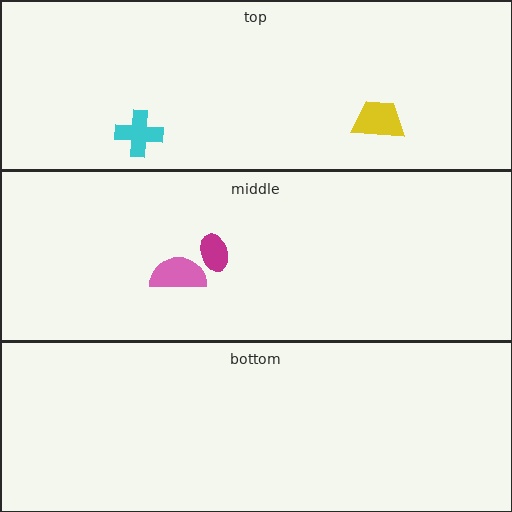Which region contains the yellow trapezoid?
The top region.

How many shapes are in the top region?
2.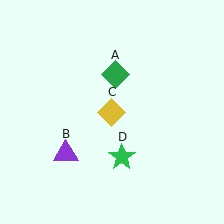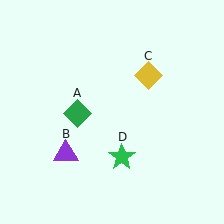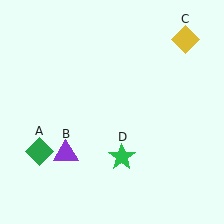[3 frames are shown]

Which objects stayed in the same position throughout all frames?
Purple triangle (object B) and green star (object D) remained stationary.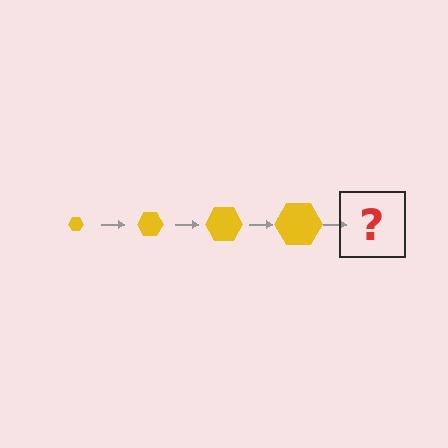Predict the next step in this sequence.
The next step is a yellow hexagon, larger than the previous one.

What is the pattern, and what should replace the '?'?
The pattern is that the hexagon gets progressively larger each step. The '?' should be a yellow hexagon, larger than the previous one.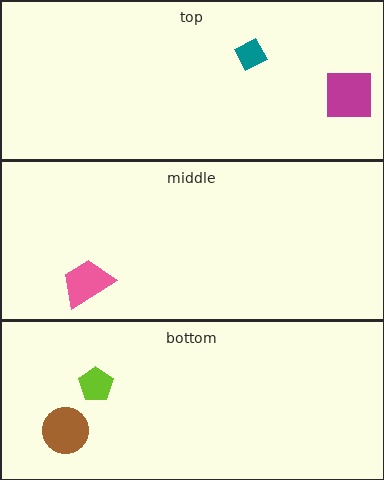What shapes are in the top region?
The teal diamond, the magenta square.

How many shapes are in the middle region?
1.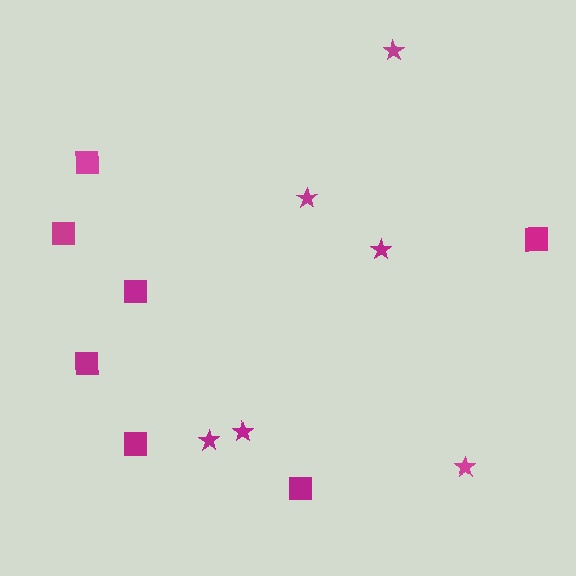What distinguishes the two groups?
There are 2 groups: one group of stars (6) and one group of squares (7).